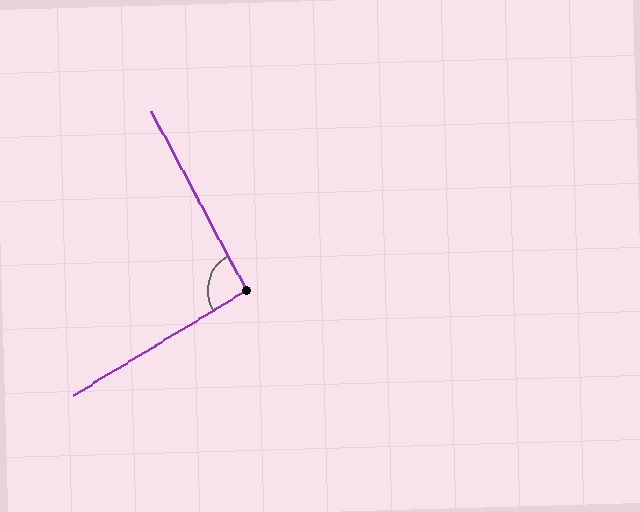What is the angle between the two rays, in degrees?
Approximately 93 degrees.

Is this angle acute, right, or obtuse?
It is approximately a right angle.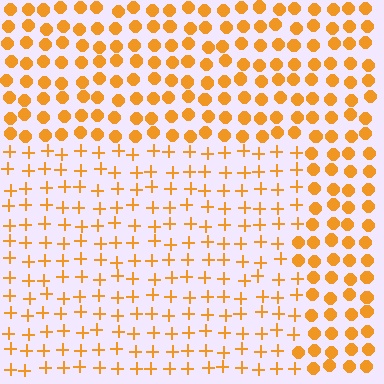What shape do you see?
I see a rectangle.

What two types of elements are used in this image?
The image uses plus signs inside the rectangle region and circles outside it.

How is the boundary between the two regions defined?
The boundary is defined by a change in element shape: plus signs inside vs. circles outside. All elements share the same color and spacing.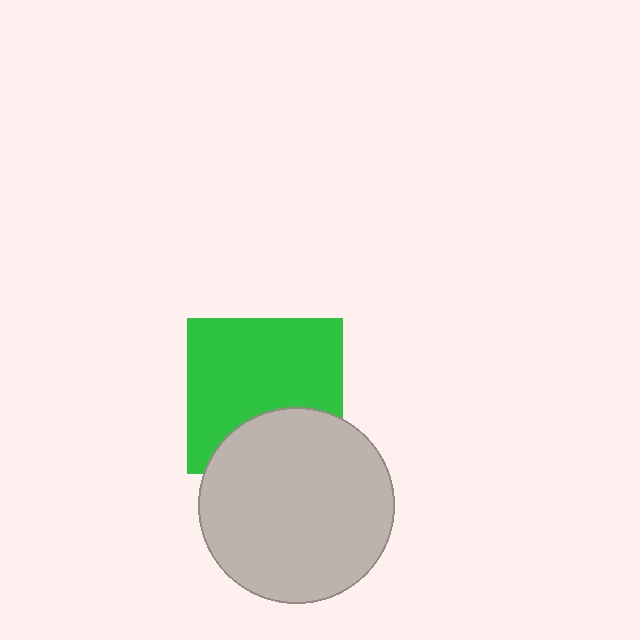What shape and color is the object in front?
The object in front is a light gray circle.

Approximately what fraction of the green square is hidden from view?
Roughly 31% of the green square is hidden behind the light gray circle.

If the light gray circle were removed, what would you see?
You would see the complete green square.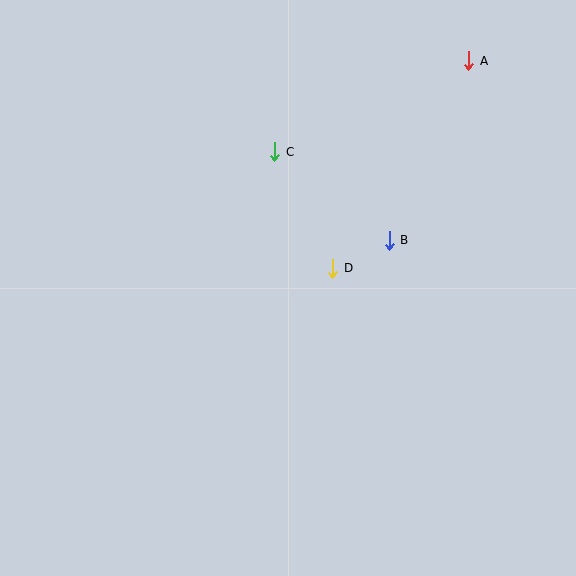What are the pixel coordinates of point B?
Point B is at (389, 240).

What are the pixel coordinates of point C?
Point C is at (275, 152).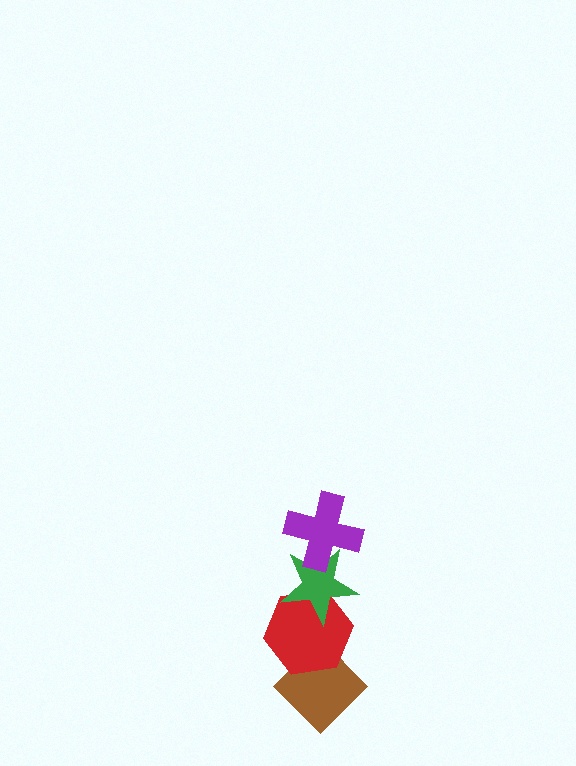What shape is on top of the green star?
The purple cross is on top of the green star.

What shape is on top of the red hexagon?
The green star is on top of the red hexagon.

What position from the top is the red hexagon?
The red hexagon is 3rd from the top.